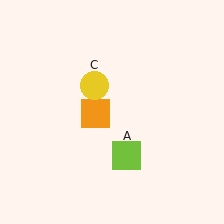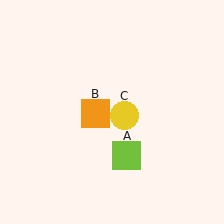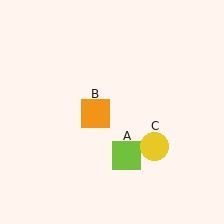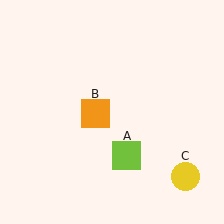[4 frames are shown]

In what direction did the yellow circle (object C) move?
The yellow circle (object C) moved down and to the right.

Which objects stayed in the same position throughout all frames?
Lime square (object A) and orange square (object B) remained stationary.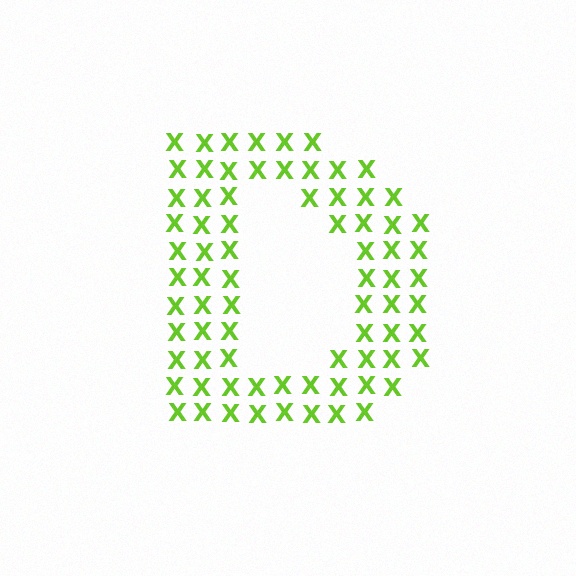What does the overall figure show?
The overall figure shows the letter D.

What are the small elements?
The small elements are letter X's.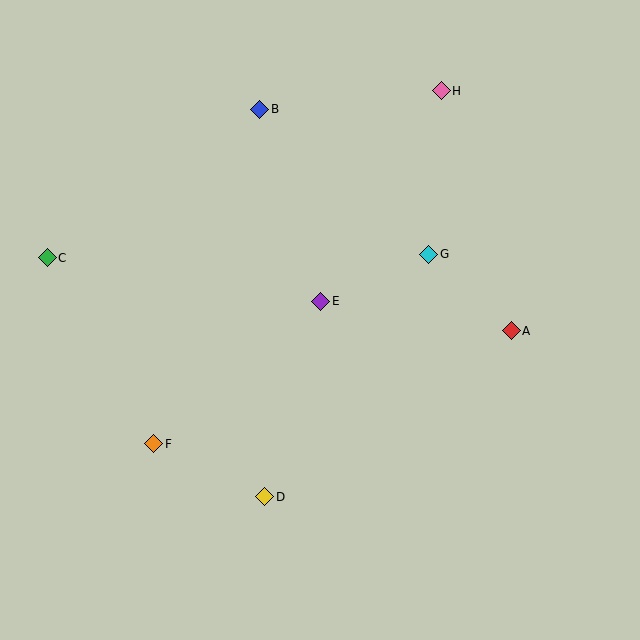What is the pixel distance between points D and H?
The distance between D and H is 443 pixels.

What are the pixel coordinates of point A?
Point A is at (511, 331).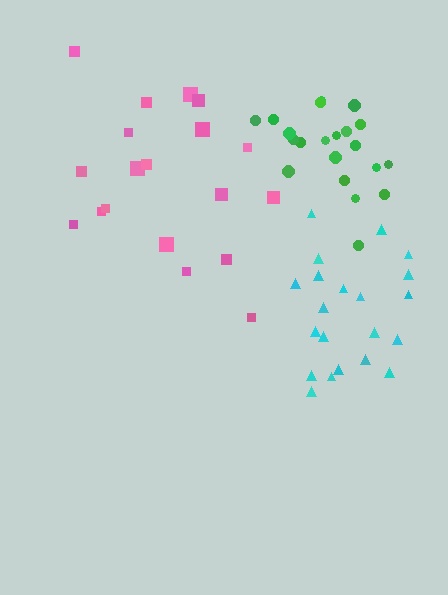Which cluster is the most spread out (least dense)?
Pink.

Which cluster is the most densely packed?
Green.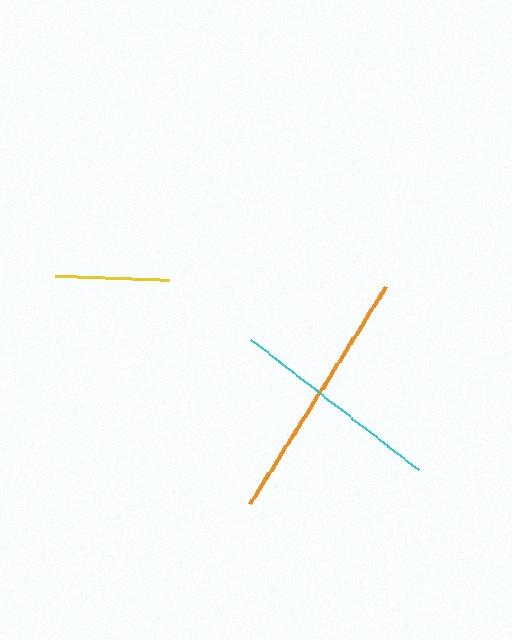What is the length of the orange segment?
The orange segment is approximately 256 pixels long.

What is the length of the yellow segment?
The yellow segment is approximately 115 pixels long.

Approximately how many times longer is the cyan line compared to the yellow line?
The cyan line is approximately 1.9 times the length of the yellow line.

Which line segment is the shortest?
The yellow line is the shortest at approximately 115 pixels.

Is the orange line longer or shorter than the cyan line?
The orange line is longer than the cyan line.